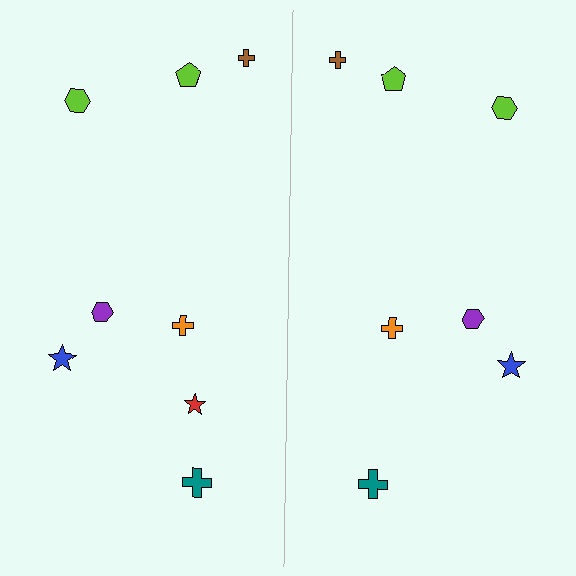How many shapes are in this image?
There are 15 shapes in this image.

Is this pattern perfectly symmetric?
No, the pattern is not perfectly symmetric. A red star is missing from the right side.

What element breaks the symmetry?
A red star is missing from the right side.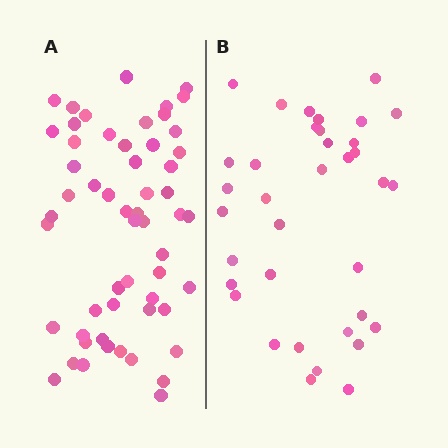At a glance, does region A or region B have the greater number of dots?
Region A (the left region) has more dots.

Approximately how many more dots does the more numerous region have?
Region A has approximately 20 more dots than region B.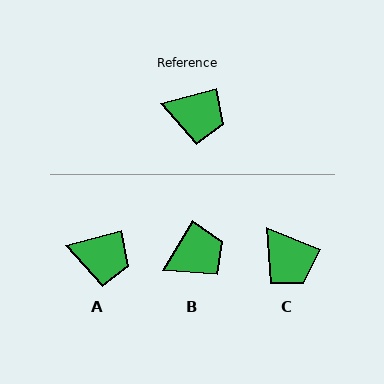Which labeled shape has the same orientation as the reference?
A.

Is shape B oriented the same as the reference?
No, it is off by about 44 degrees.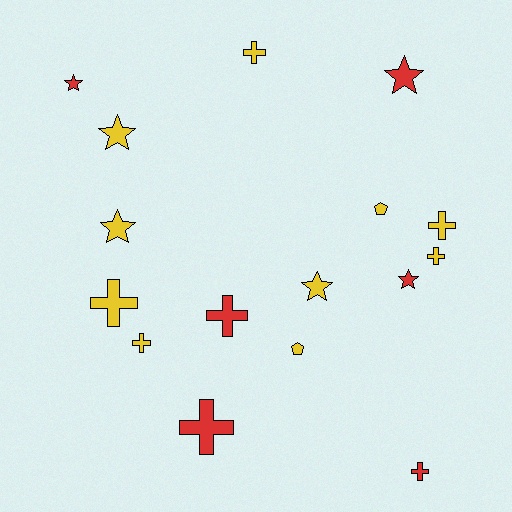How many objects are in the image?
There are 16 objects.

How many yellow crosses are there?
There are 5 yellow crosses.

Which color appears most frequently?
Yellow, with 10 objects.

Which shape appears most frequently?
Cross, with 8 objects.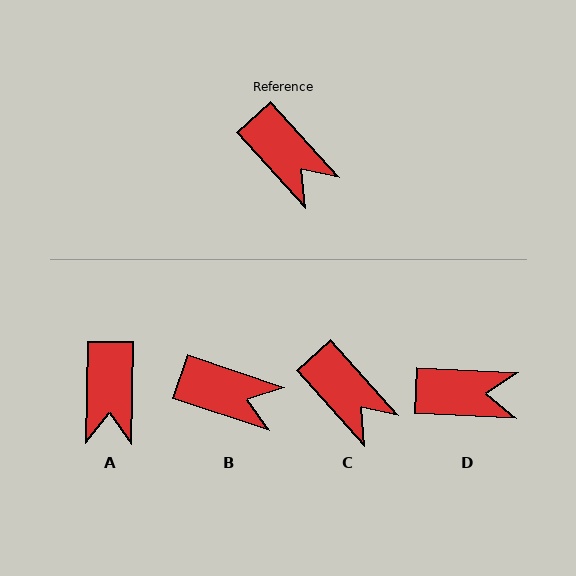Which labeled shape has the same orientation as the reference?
C.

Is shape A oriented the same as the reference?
No, it is off by about 43 degrees.